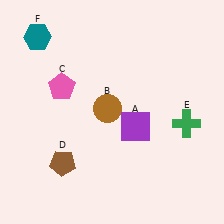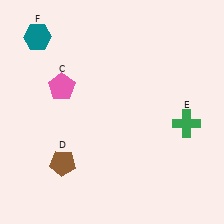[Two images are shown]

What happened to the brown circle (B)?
The brown circle (B) was removed in Image 2. It was in the top-left area of Image 1.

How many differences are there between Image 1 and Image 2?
There are 2 differences between the two images.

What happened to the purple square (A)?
The purple square (A) was removed in Image 2. It was in the bottom-right area of Image 1.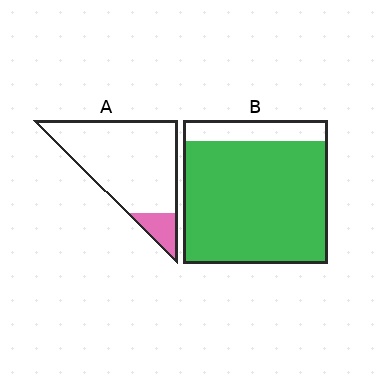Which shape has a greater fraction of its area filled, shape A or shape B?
Shape B.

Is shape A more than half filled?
No.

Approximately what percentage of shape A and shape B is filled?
A is approximately 15% and B is approximately 85%.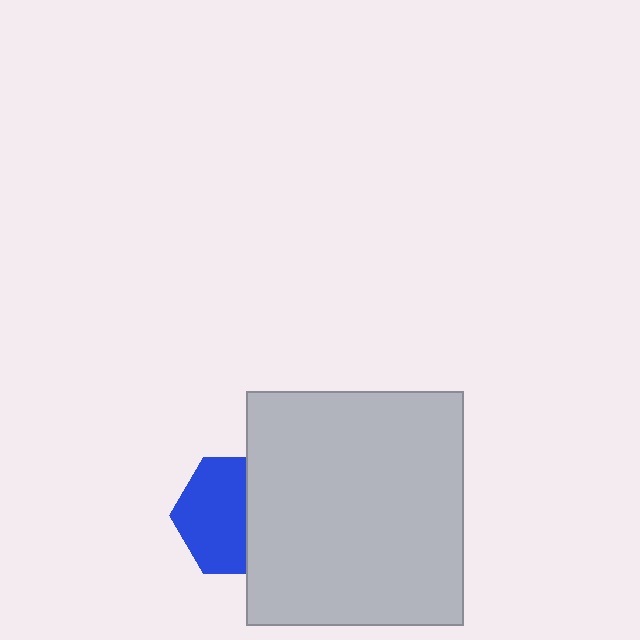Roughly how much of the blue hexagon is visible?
About half of it is visible (roughly 59%).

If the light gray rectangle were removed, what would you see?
You would see the complete blue hexagon.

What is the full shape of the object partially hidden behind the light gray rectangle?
The partially hidden object is a blue hexagon.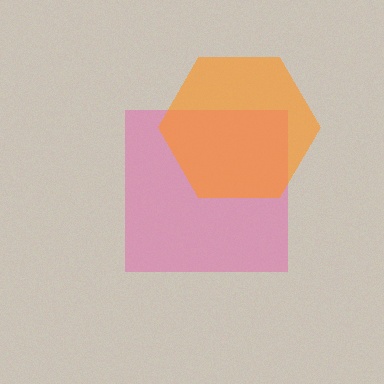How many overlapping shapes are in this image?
There are 2 overlapping shapes in the image.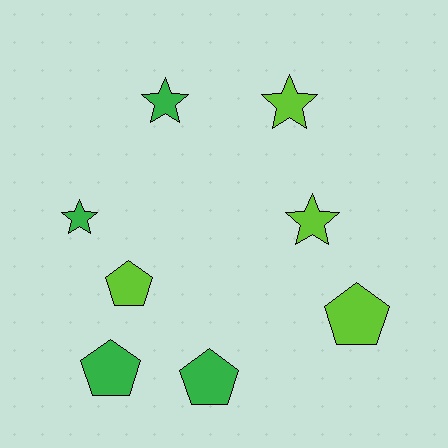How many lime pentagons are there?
There are 2 lime pentagons.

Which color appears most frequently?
Green, with 4 objects.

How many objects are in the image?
There are 8 objects.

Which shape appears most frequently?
Star, with 4 objects.